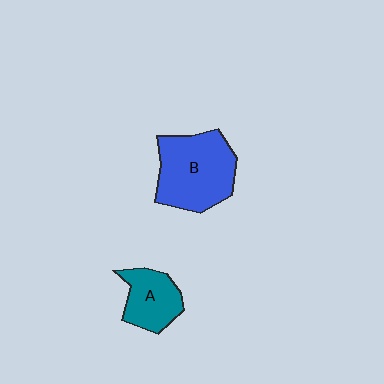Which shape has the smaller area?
Shape A (teal).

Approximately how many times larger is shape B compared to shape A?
Approximately 1.8 times.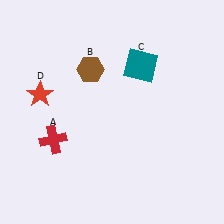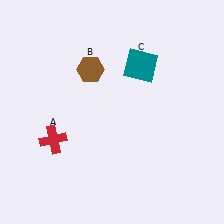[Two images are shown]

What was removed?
The red star (D) was removed in Image 2.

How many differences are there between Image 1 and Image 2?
There is 1 difference between the two images.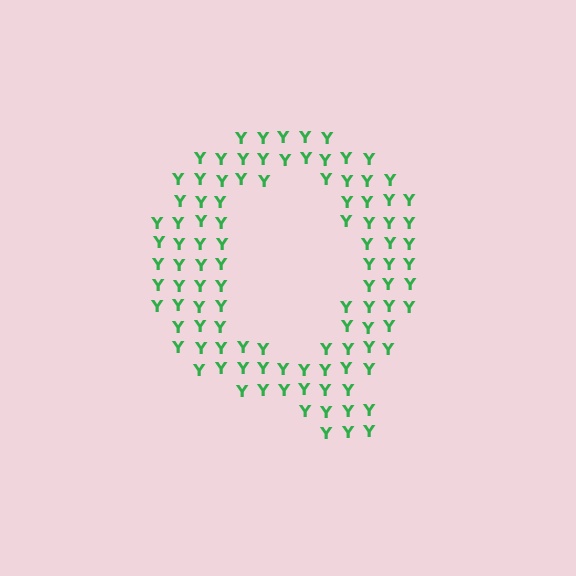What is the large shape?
The large shape is the letter Q.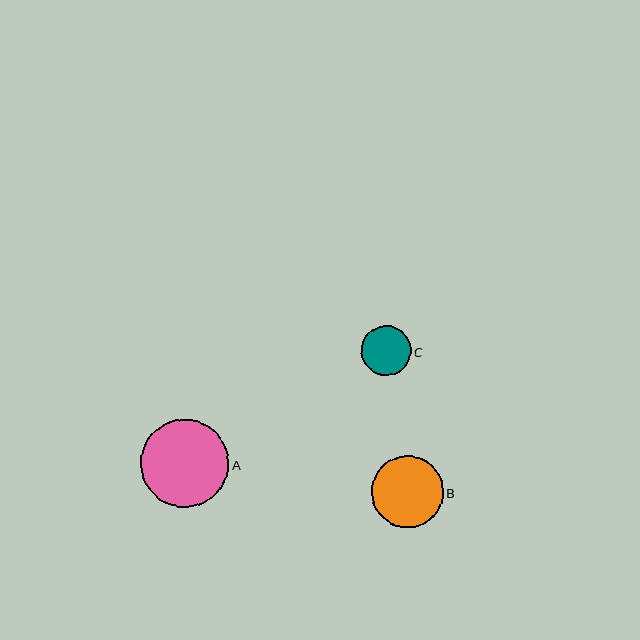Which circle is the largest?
Circle A is the largest with a size of approximately 88 pixels.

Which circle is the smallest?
Circle C is the smallest with a size of approximately 50 pixels.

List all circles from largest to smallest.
From largest to smallest: A, B, C.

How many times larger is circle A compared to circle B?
Circle A is approximately 1.2 times the size of circle B.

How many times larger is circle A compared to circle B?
Circle A is approximately 1.2 times the size of circle B.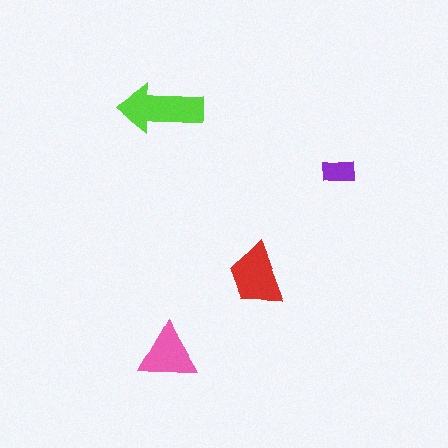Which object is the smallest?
The purple rectangle.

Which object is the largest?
The lime arrow.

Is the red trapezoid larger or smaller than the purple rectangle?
Larger.